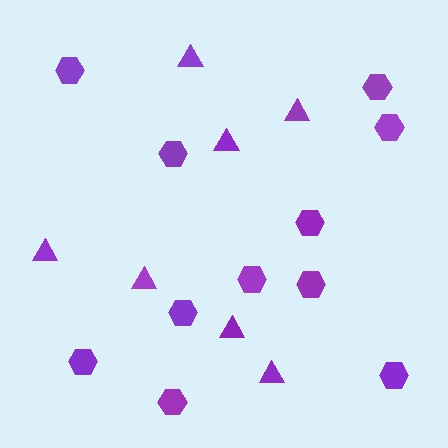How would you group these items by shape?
There are 2 groups: one group of hexagons (11) and one group of triangles (7).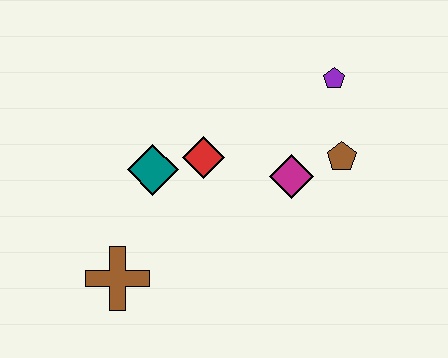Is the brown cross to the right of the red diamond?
No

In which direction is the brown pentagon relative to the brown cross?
The brown pentagon is to the right of the brown cross.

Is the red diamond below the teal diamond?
No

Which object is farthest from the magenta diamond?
The brown cross is farthest from the magenta diamond.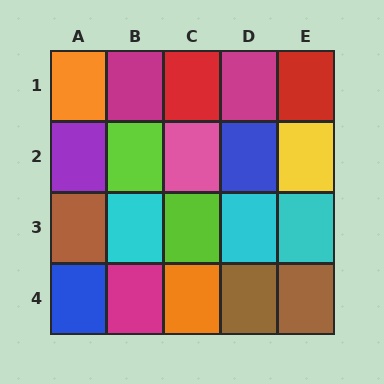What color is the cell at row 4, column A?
Blue.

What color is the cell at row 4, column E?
Brown.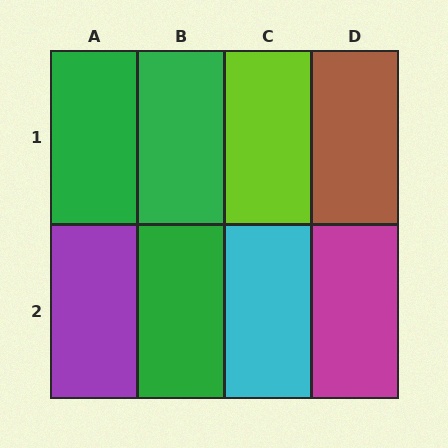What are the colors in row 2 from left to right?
Purple, green, cyan, magenta.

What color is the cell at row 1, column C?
Lime.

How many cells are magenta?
1 cell is magenta.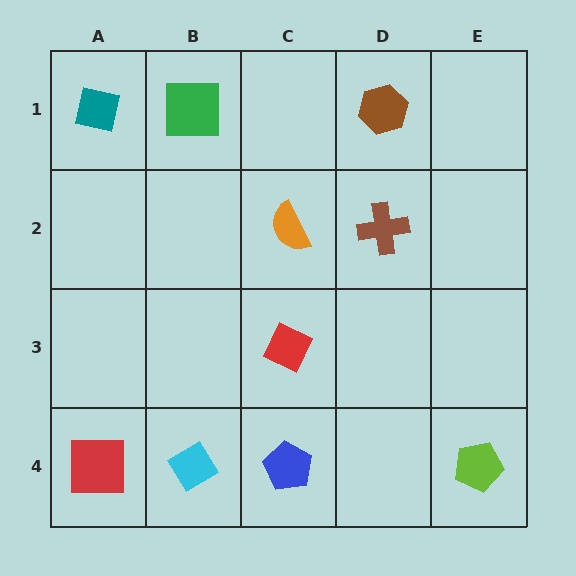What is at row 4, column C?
A blue pentagon.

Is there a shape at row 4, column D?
No, that cell is empty.